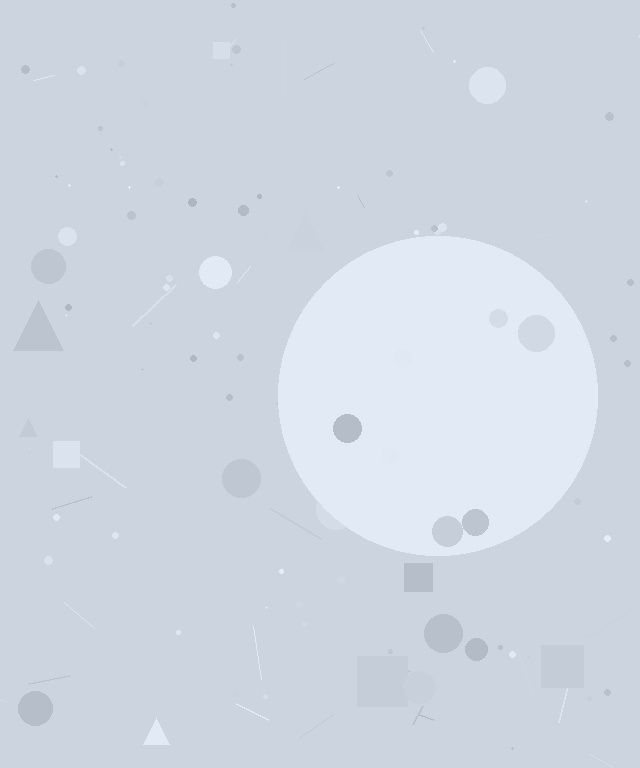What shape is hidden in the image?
A circle is hidden in the image.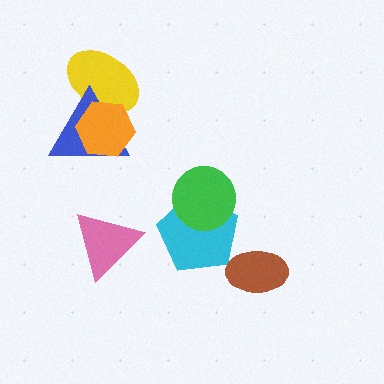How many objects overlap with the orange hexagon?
2 objects overlap with the orange hexagon.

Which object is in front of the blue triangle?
The orange hexagon is in front of the blue triangle.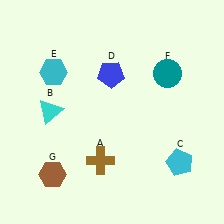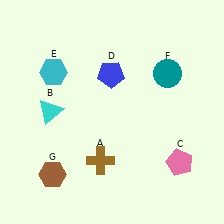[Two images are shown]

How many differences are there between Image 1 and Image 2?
There is 1 difference between the two images.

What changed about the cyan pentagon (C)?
In Image 1, C is cyan. In Image 2, it changed to pink.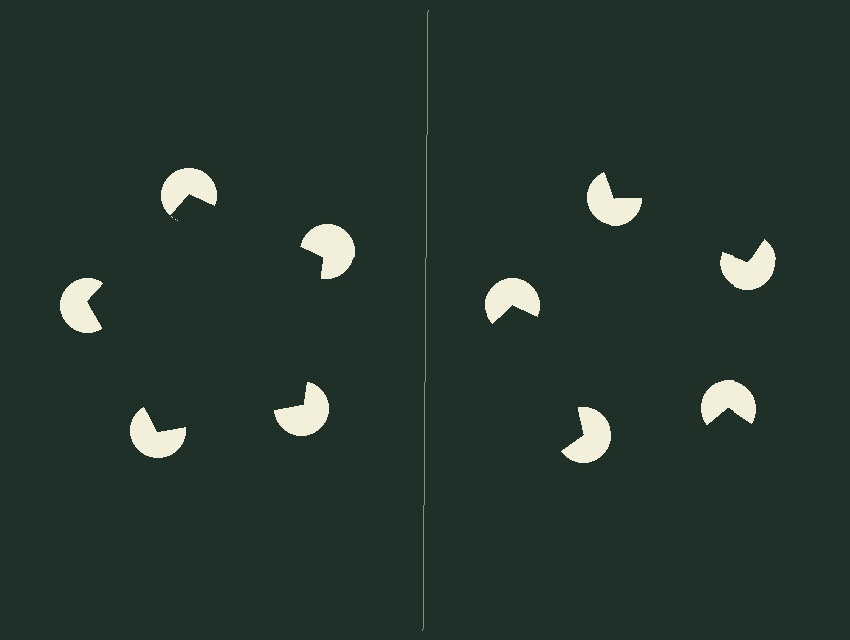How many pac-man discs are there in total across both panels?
10 — 5 on each side.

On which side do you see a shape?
An illusory pentagon appears on the left side. On the right side the wedge cuts are rotated, so no coherent shape forms.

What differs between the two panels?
The pac-man discs are positioned identically on both sides; only the wedge orientations differ. On the left they align to a pentagon; on the right they are misaligned.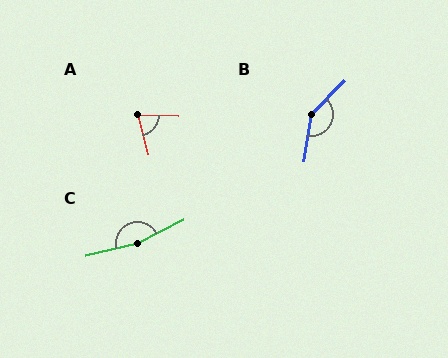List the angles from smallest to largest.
A (74°), B (144°), C (166°).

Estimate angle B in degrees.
Approximately 144 degrees.